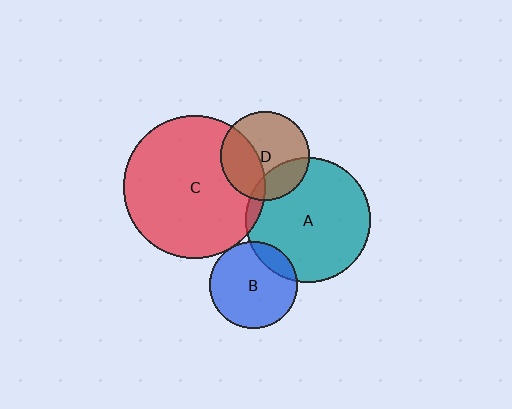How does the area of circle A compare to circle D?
Approximately 2.0 times.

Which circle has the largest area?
Circle C (red).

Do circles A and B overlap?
Yes.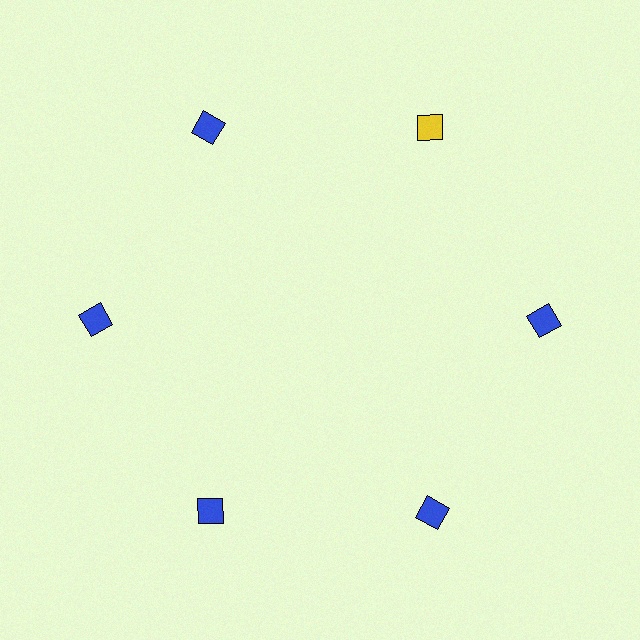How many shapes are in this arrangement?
There are 6 shapes arranged in a ring pattern.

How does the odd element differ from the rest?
It has a different color: yellow instead of blue.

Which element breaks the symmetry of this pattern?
The yellow diamond at roughly the 1 o'clock position breaks the symmetry. All other shapes are blue diamonds.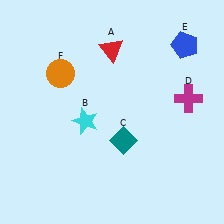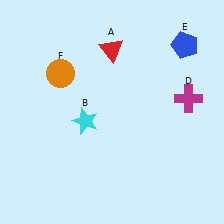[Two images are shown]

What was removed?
The teal diamond (C) was removed in Image 2.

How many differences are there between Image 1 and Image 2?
There is 1 difference between the two images.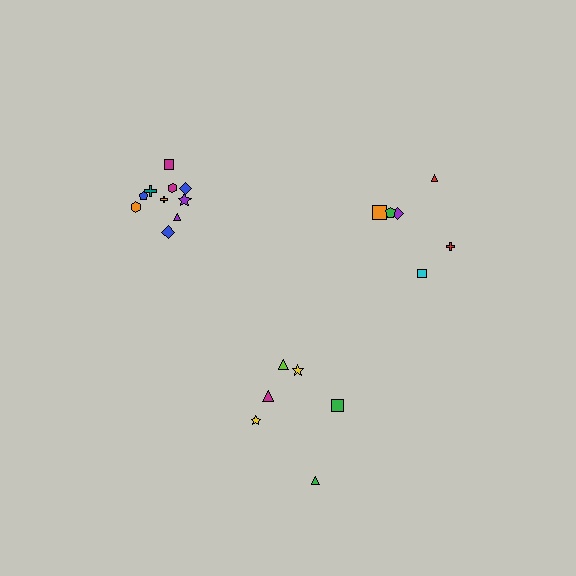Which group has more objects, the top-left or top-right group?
The top-left group.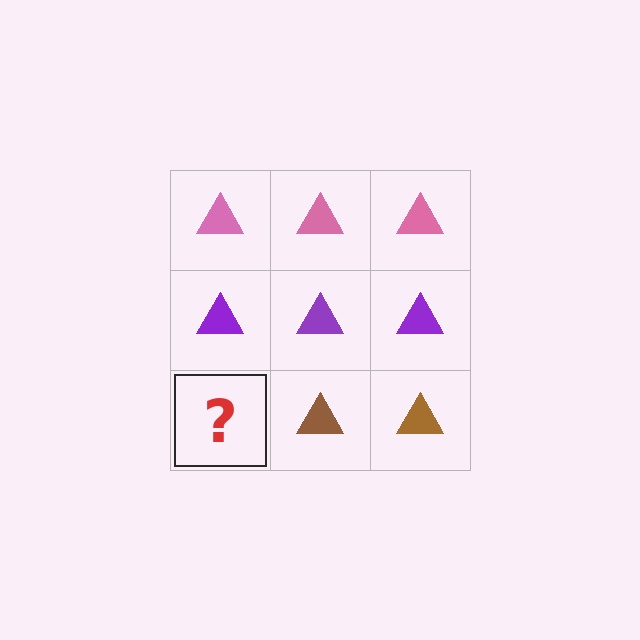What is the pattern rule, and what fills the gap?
The rule is that each row has a consistent color. The gap should be filled with a brown triangle.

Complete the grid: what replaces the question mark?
The question mark should be replaced with a brown triangle.